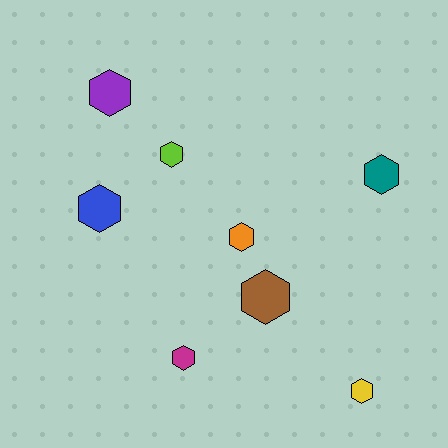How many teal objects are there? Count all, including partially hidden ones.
There is 1 teal object.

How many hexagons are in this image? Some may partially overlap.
There are 8 hexagons.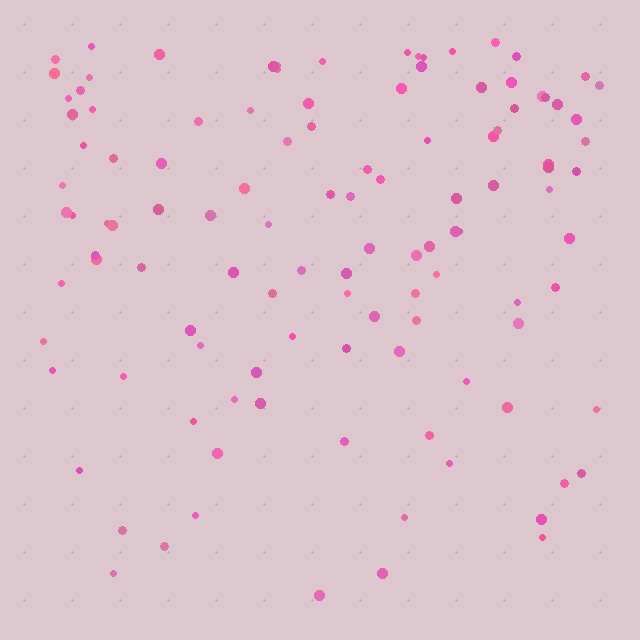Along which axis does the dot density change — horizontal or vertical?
Vertical.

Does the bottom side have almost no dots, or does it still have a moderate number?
Still a moderate number, just noticeably fewer than the top.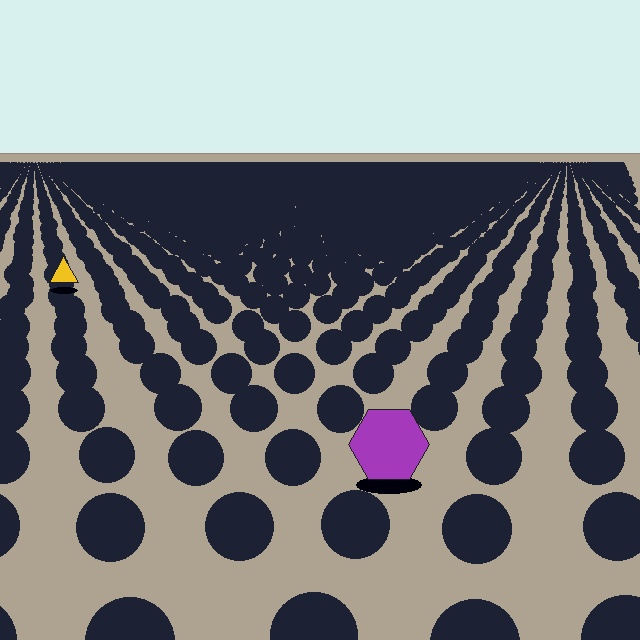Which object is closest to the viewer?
The purple hexagon is closest. The texture marks near it are larger and more spread out.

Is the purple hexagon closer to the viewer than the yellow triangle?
Yes. The purple hexagon is closer — you can tell from the texture gradient: the ground texture is coarser near it.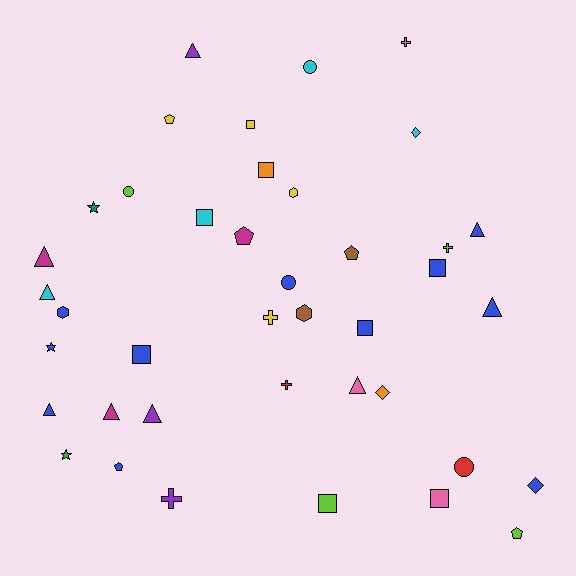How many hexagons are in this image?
There are 3 hexagons.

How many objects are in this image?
There are 40 objects.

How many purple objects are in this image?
There are 3 purple objects.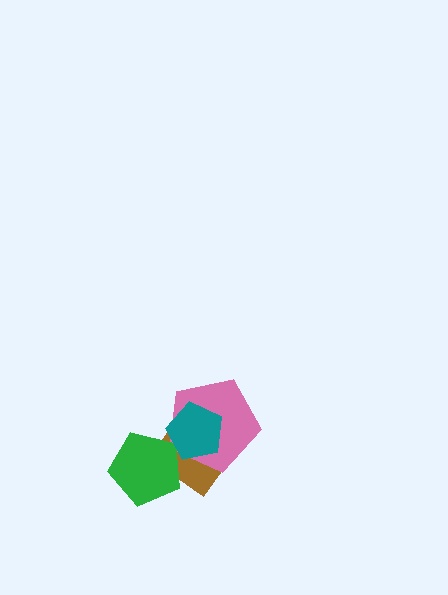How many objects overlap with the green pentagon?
2 objects overlap with the green pentagon.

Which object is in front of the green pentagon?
The teal pentagon is in front of the green pentagon.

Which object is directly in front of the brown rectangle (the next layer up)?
The pink pentagon is directly in front of the brown rectangle.